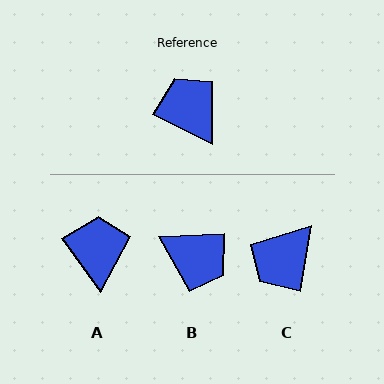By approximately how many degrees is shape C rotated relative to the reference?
Approximately 107 degrees counter-clockwise.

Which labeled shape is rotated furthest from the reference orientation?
B, about 150 degrees away.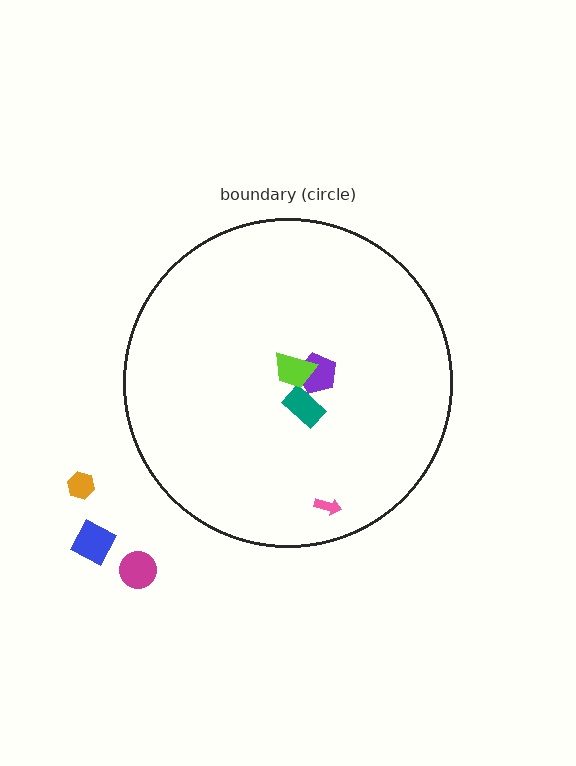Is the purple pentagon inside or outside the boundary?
Inside.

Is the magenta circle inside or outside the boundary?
Outside.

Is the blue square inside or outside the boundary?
Outside.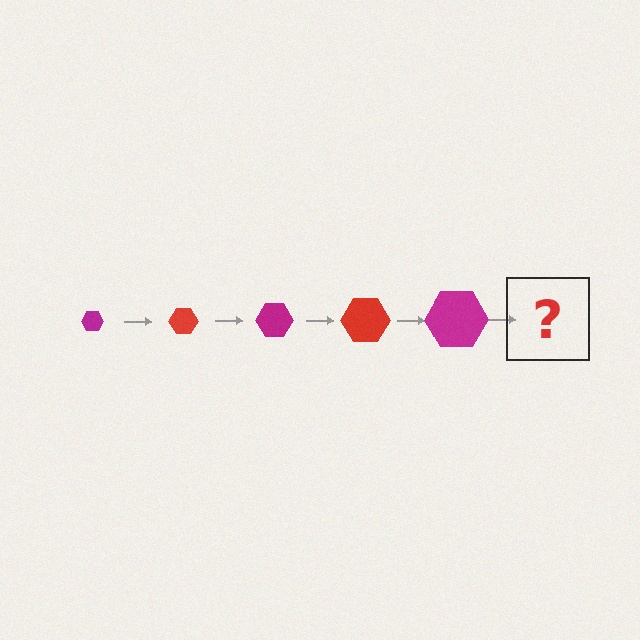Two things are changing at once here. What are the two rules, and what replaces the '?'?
The two rules are that the hexagon grows larger each step and the color cycles through magenta and red. The '?' should be a red hexagon, larger than the previous one.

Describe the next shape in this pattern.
It should be a red hexagon, larger than the previous one.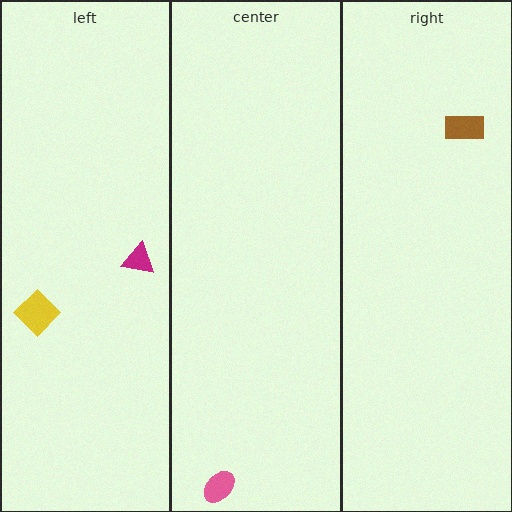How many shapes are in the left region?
2.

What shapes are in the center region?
The pink ellipse.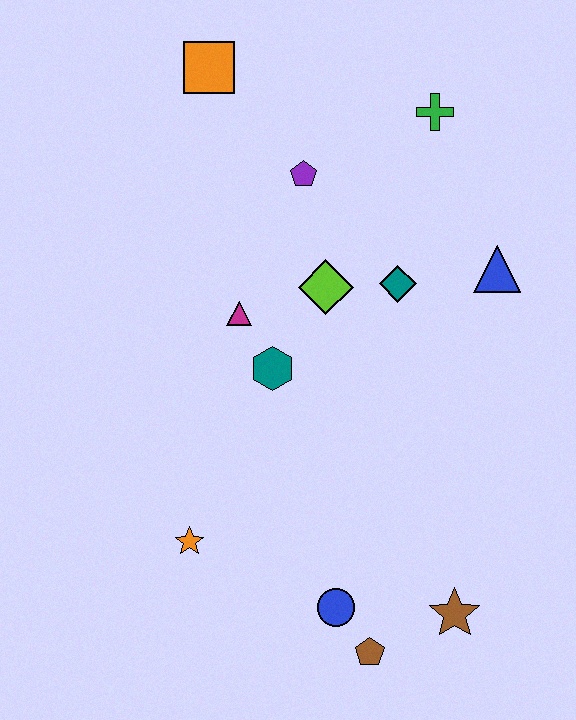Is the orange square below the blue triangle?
No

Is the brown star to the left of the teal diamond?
No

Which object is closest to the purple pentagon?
The lime diamond is closest to the purple pentagon.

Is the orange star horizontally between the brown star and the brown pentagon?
No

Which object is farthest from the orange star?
The green cross is farthest from the orange star.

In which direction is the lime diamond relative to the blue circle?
The lime diamond is above the blue circle.